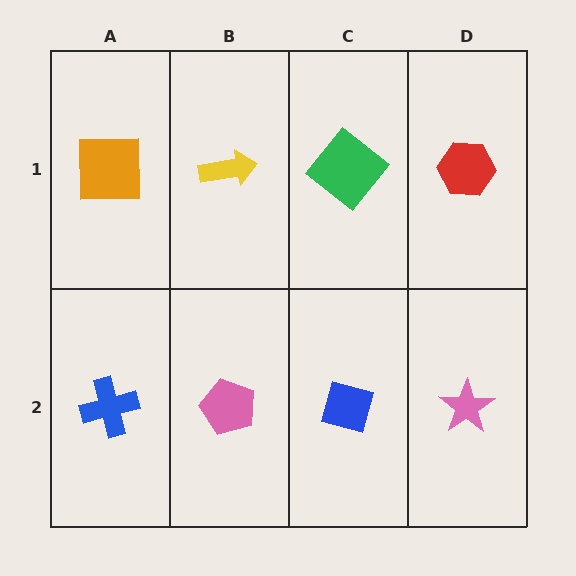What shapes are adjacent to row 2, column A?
An orange square (row 1, column A), a pink pentagon (row 2, column B).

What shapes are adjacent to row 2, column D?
A red hexagon (row 1, column D), a blue diamond (row 2, column C).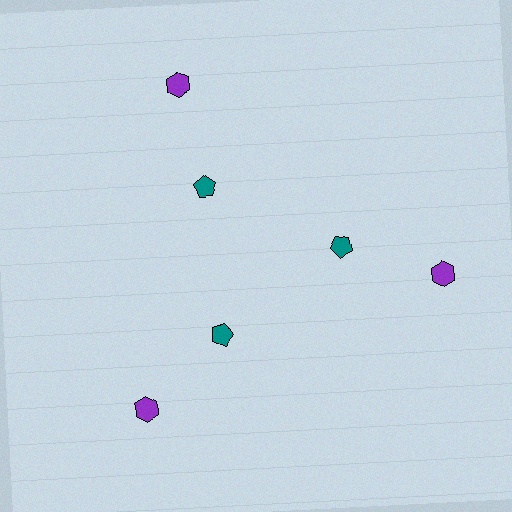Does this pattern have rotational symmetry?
Yes, this pattern has 3-fold rotational symmetry. It looks the same after rotating 120 degrees around the center.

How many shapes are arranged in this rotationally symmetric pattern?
There are 6 shapes, arranged in 3 groups of 2.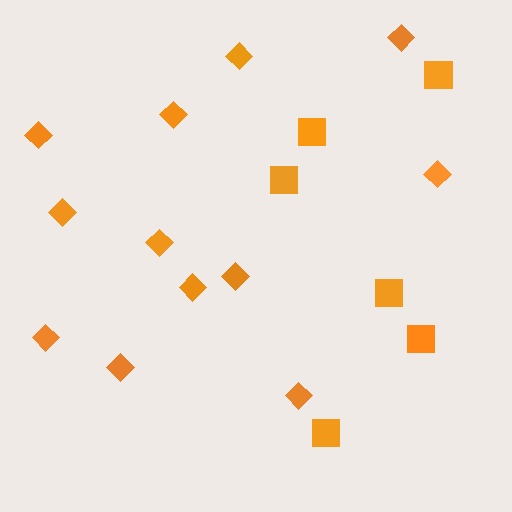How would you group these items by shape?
There are 2 groups: one group of squares (6) and one group of diamonds (12).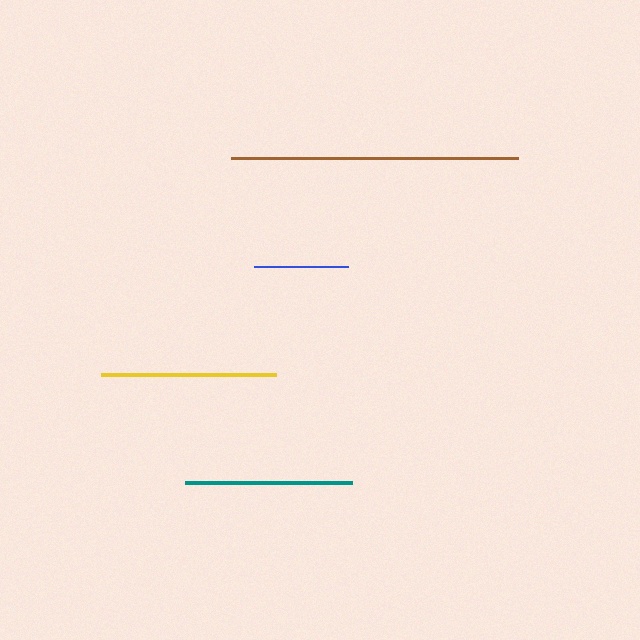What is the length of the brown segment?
The brown segment is approximately 287 pixels long.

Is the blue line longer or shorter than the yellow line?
The yellow line is longer than the blue line.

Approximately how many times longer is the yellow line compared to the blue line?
The yellow line is approximately 1.9 times the length of the blue line.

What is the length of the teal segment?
The teal segment is approximately 167 pixels long.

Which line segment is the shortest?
The blue line is the shortest at approximately 94 pixels.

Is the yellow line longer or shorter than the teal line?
The yellow line is longer than the teal line.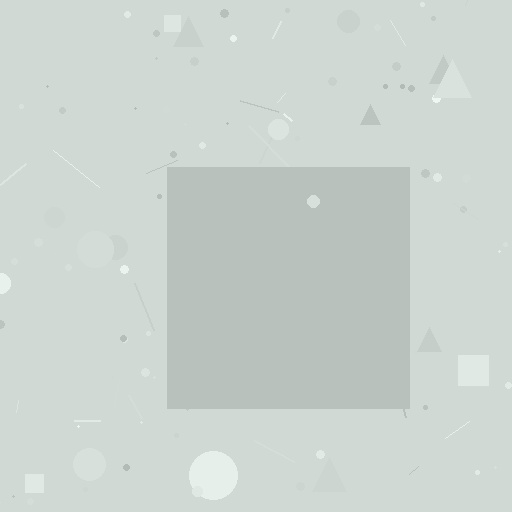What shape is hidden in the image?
A square is hidden in the image.